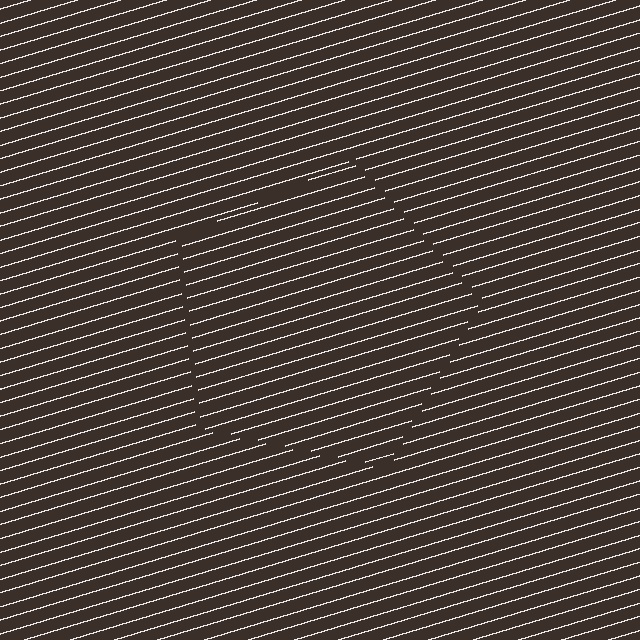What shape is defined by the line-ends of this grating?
An illusory pentagon. The interior of the shape contains the same grating, shifted by half a period — the contour is defined by the phase discontinuity where line-ends from the inner and outer gratings abut.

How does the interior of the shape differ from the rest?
The interior of the shape contains the same grating, shifted by half a period — the contour is defined by the phase discontinuity where line-ends from the inner and outer gratings abut.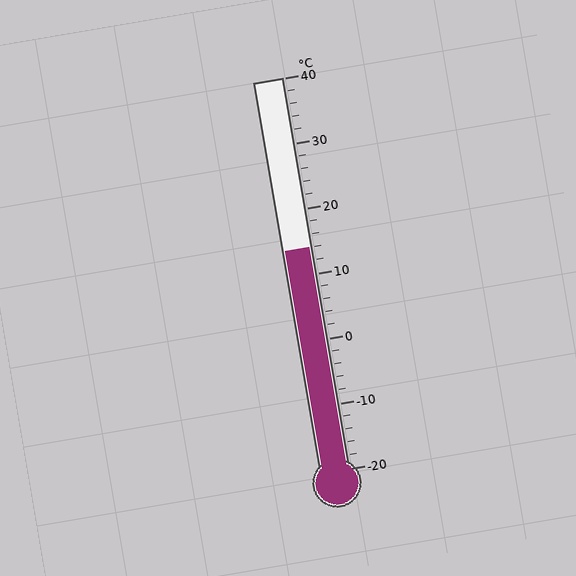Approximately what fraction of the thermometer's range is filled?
The thermometer is filled to approximately 55% of its range.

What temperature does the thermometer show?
The thermometer shows approximately 14°C.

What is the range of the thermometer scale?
The thermometer scale ranges from -20°C to 40°C.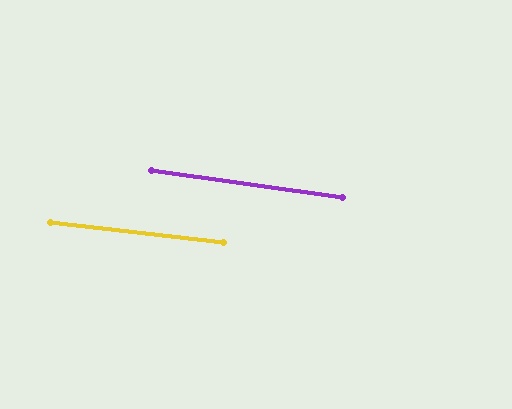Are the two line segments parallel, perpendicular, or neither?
Parallel — their directions differ by only 1.5°.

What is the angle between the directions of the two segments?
Approximately 1 degree.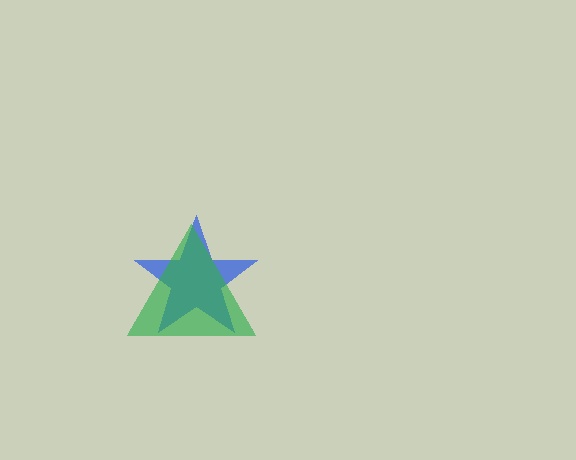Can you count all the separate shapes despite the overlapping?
Yes, there are 2 separate shapes.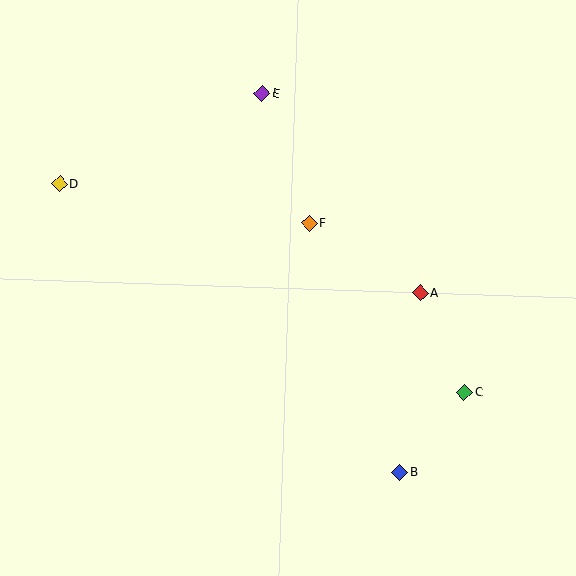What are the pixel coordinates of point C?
Point C is at (465, 392).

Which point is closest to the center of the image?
Point F at (309, 223) is closest to the center.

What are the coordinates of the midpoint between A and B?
The midpoint between A and B is at (410, 382).